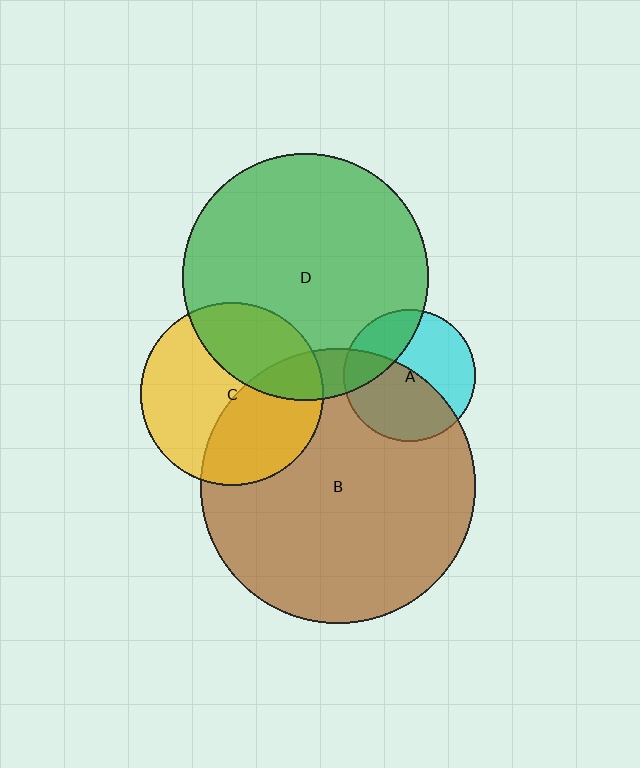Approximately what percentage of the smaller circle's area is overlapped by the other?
Approximately 35%.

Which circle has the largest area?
Circle B (brown).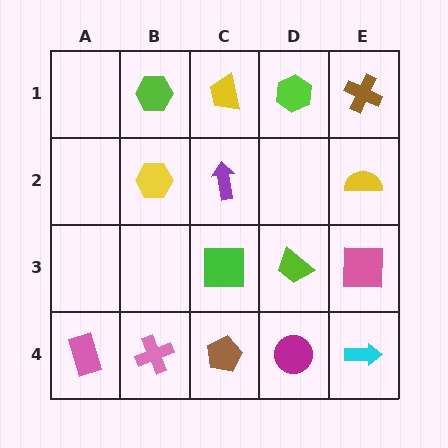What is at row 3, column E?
A pink square.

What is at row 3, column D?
A lime trapezoid.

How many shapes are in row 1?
4 shapes.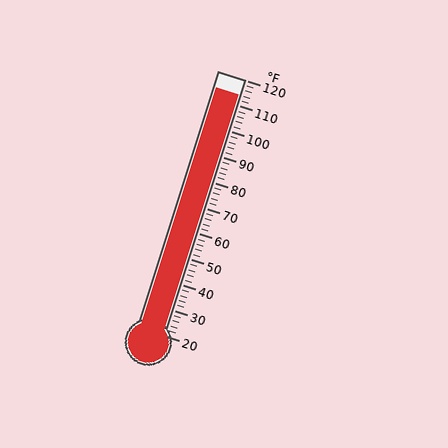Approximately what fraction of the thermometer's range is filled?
The thermometer is filled to approximately 95% of its range.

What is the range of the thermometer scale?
The thermometer scale ranges from 20°F to 120°F.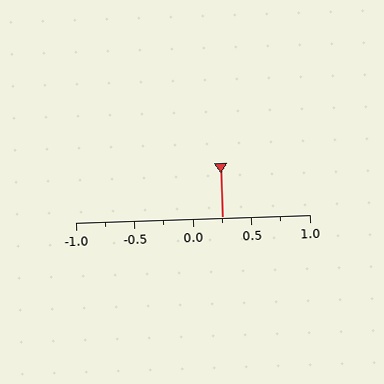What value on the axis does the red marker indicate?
The marker indicates approximately 0.25.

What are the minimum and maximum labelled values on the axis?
The axis runs from -1.0 to 1.0.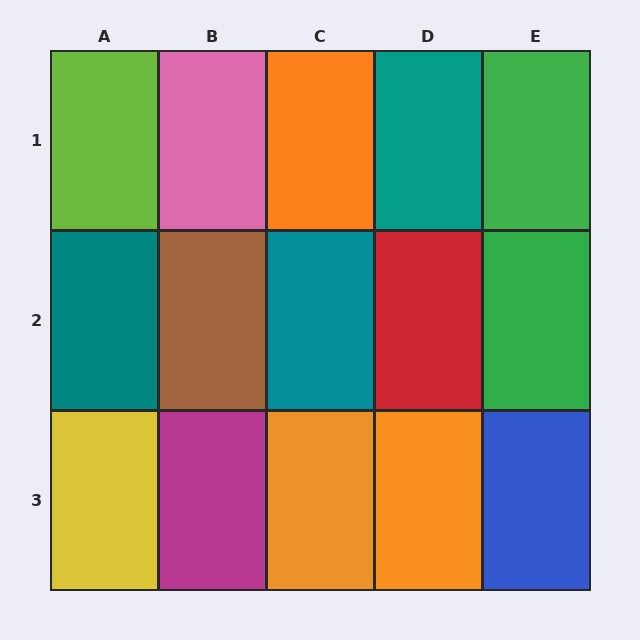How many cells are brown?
1 cell is brown.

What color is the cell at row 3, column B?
Magenta.